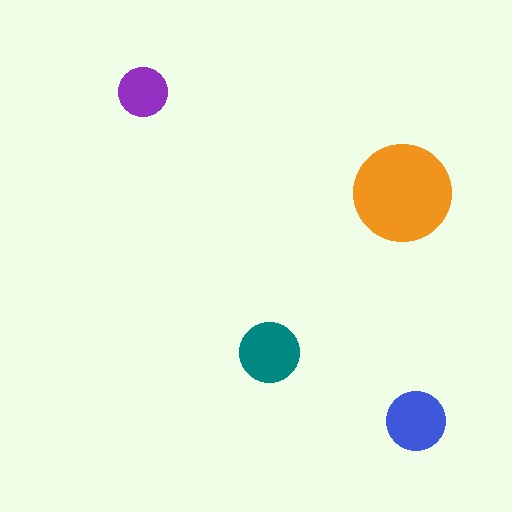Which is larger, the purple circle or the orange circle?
The orange one.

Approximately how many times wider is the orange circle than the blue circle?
About 1.5 times wider.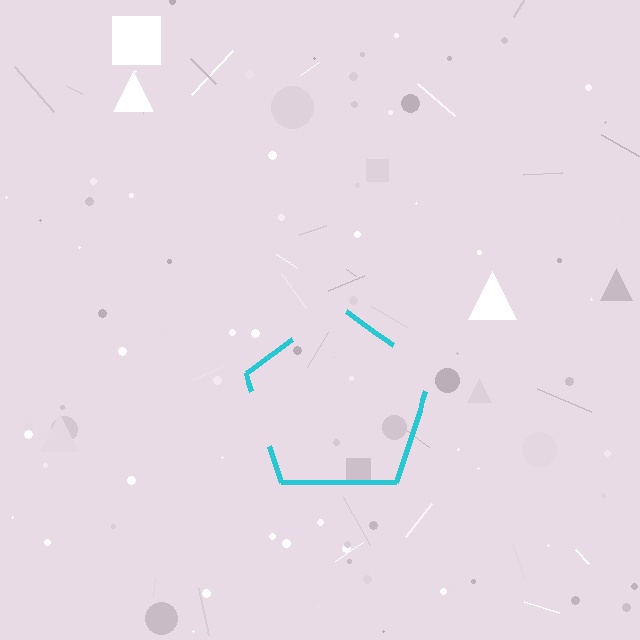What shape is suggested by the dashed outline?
The dashed outline suggests a pentagon.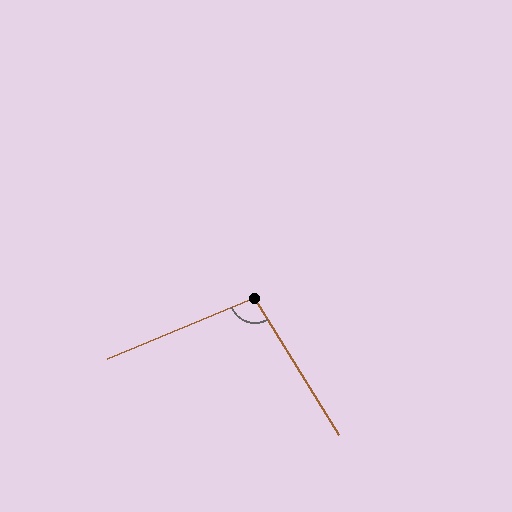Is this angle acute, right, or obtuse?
It is obtuse.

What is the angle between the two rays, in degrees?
Approximately 99 degrees.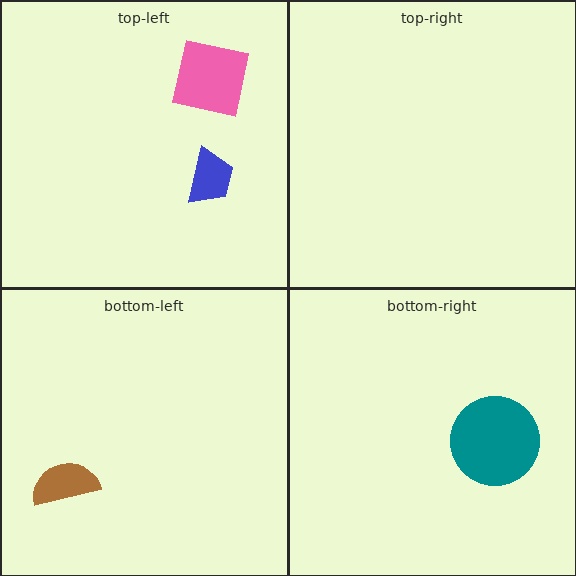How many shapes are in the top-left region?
2.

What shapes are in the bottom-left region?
The brown semicircle.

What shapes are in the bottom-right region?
The teal circle.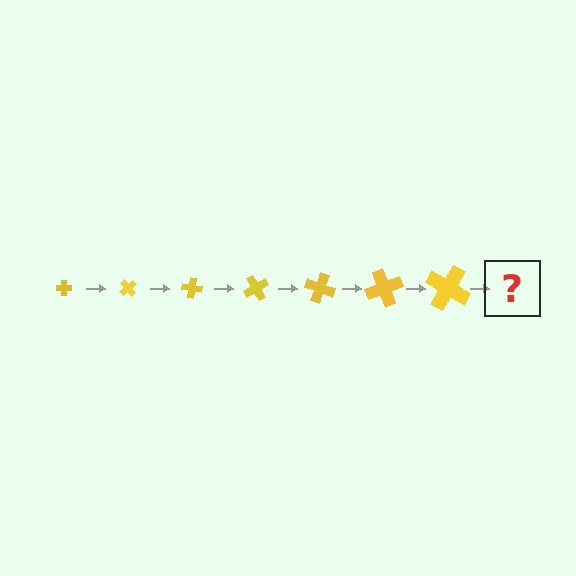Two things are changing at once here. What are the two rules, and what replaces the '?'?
The two rules are that the cross grows larger each step and it rotates 50 degrees each step. The '?' should be a cross, larger than the previous one and rotated 350 degrees from the start.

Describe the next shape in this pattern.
It should be a cross, larger than the previous one and rotated 350 degrees from the start.